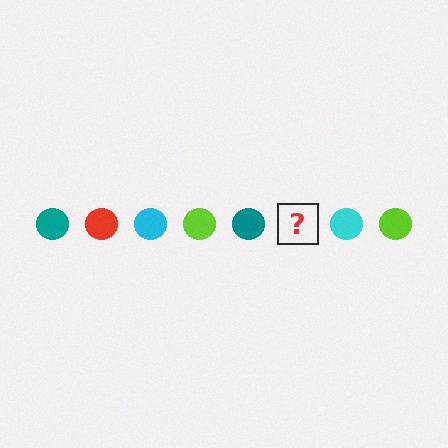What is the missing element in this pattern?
The missing element is a red circle.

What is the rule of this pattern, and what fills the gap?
The rule is that the pattern cycles through teal, red, cyan, lime circles. The gap should be filled with a red circle.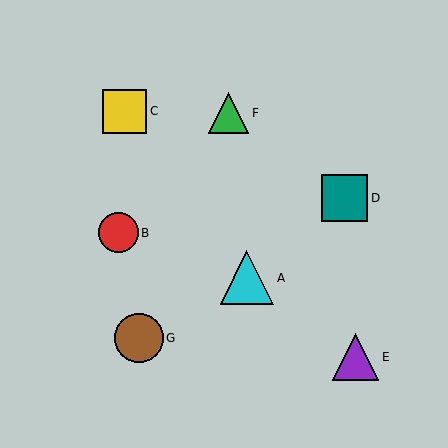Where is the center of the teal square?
The center of the teal square is at (345, 198).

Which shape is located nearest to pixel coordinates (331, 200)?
The teal square (labeled D) at (345, 198) is nearest to that location.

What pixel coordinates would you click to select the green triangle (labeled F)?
Click at (229, 113) to select the green triangle F.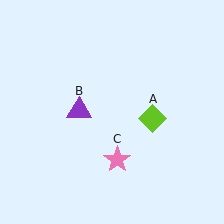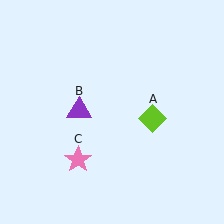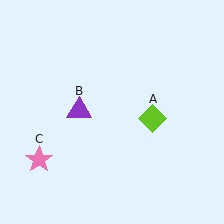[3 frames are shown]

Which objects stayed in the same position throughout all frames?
Lime diamond (object A) and purple triangle (object B) remained stationary.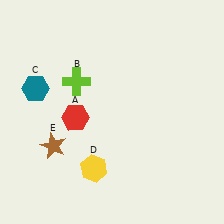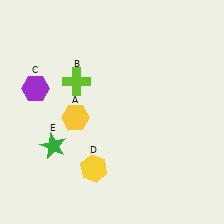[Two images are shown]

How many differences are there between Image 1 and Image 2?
There are 3 differences between the two images.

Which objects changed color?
A changed from red to yellow. C changed from teal to purple. E changed from brown to green.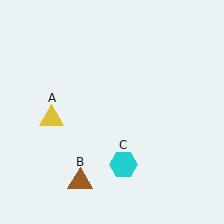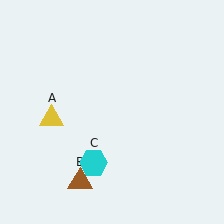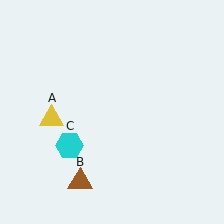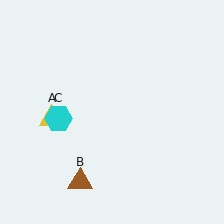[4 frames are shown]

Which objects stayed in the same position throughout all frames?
Yellow triangle (object A) and brown triangle (object B) remained stationary.